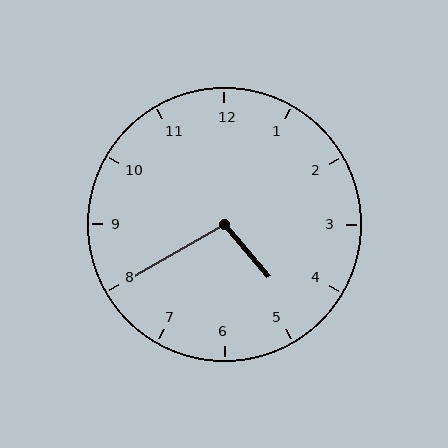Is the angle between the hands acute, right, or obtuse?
It is obtuse.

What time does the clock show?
4:40.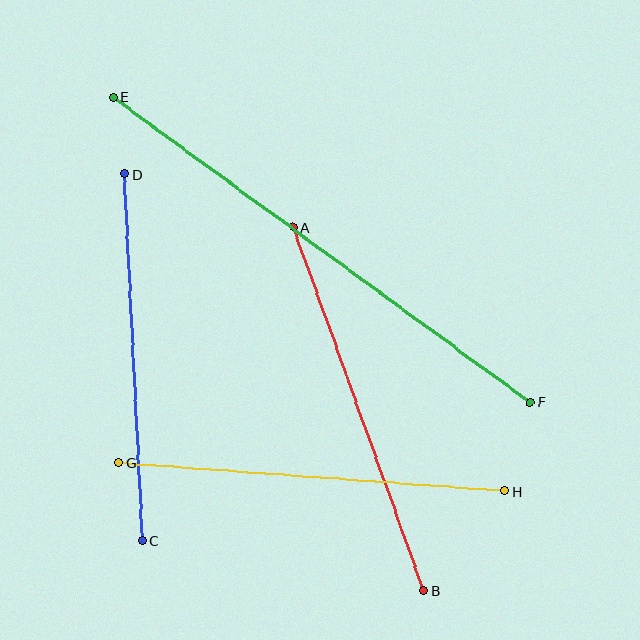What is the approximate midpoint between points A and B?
The midpoint is at approximately (358, 409) pixels.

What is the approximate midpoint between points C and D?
The midpoint is at approximately (133, 357) pixels.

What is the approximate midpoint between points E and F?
The midpoint is at approximately (322, 250) pixels.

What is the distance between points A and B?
The distance is approximately 386 pixels.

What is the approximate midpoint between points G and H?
The midpoint is at approximately (312, 477) pixels.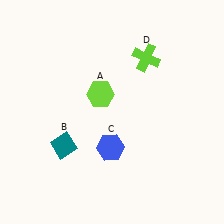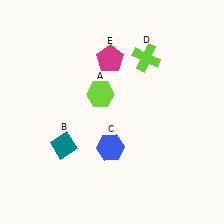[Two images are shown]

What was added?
A magenta pentagon (E) was added in Image 2.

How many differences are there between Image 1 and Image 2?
There is 1 difference between the two images.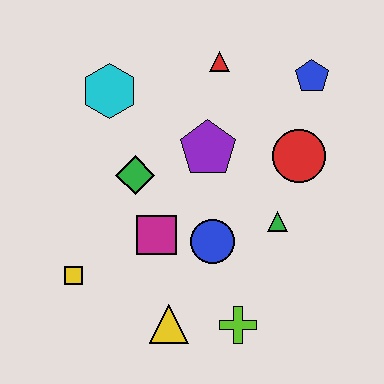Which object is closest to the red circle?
The green triangle is closest to the red circle.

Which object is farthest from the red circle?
The yellow square is farthest from the red circle.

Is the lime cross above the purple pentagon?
No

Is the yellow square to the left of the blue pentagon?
Yes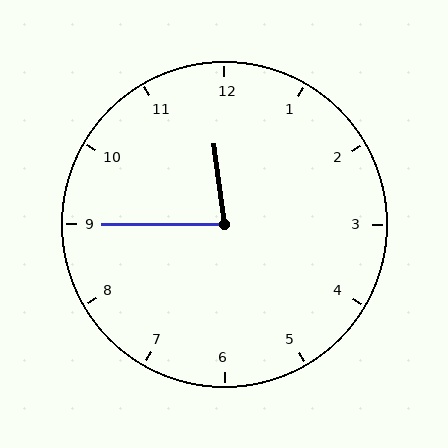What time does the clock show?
11:45.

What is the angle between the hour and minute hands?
Approximately 82 degrees.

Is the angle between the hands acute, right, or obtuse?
It is acute.